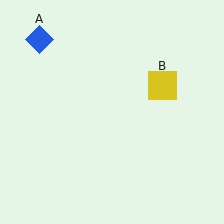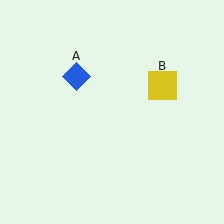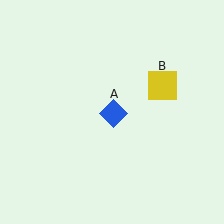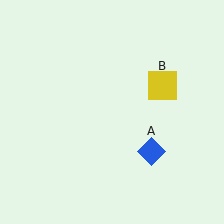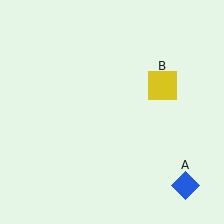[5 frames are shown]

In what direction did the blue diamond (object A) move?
The blue diamond (object A) moved down and to the right.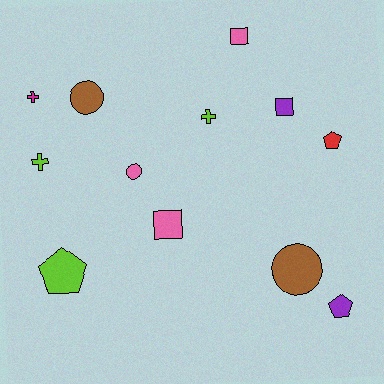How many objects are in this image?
There are 12 objects.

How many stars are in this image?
There are no stars.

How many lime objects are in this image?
There are 3 lime objects.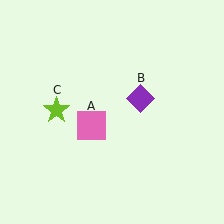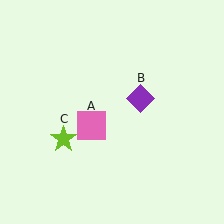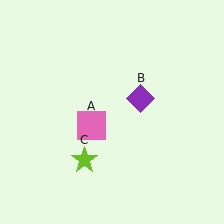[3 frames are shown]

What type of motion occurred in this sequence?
The lime star (object C) rotated counterclockwise around the center of the scene.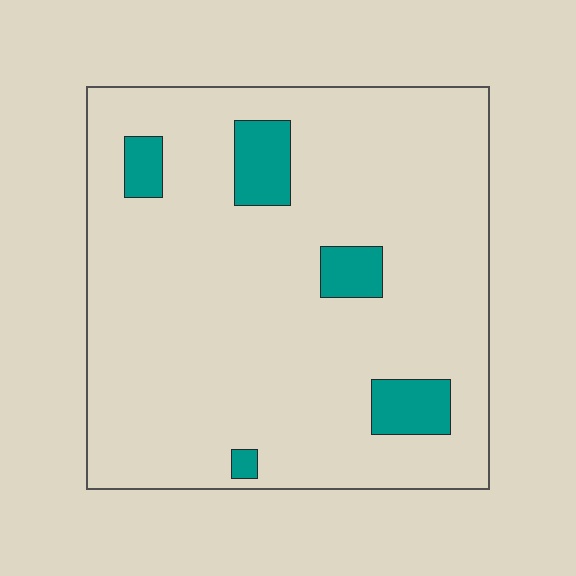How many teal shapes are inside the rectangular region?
5.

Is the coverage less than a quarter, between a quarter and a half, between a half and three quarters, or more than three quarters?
Less than a quarter.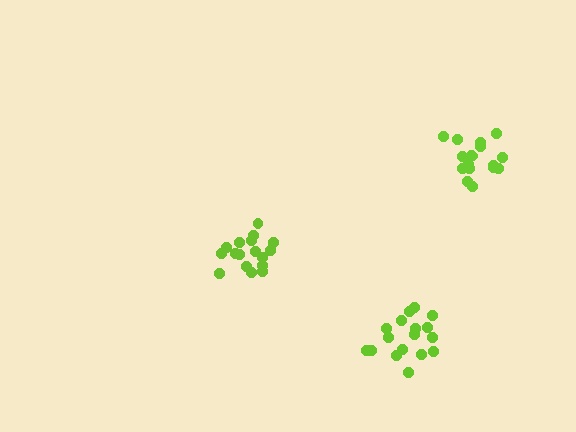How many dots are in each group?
Group 1: 17 dots, Group 2: 17 dots, Group 3: 17 dots (51 total).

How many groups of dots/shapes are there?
There are 3 groups.